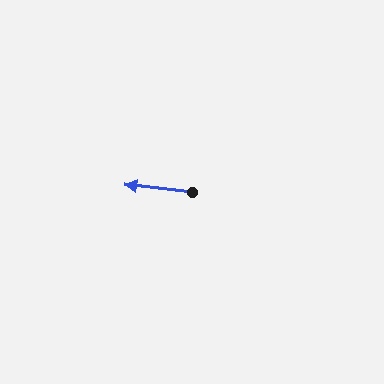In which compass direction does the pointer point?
West.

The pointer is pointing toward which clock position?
Roughly 9 o'clock.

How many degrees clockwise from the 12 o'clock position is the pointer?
Approximately 276 degrees.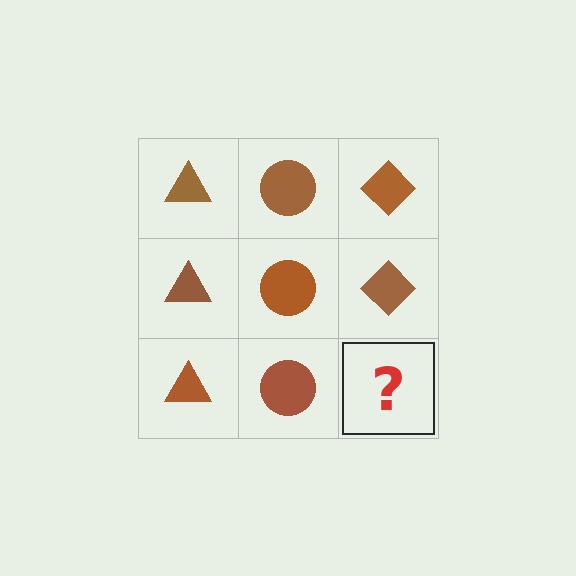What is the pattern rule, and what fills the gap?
The rule is that each column has a consistent shape. The gap should be filled with a brown diamond.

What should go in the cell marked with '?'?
The missing cell should contain a brown diamond.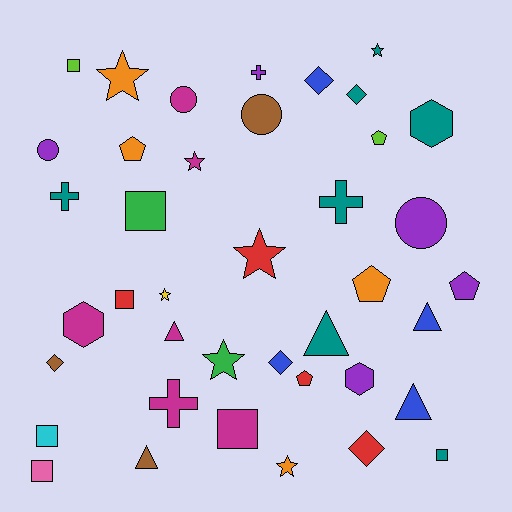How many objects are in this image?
There are 40 objects.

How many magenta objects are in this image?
There are 6 magenta objects.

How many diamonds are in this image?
There are 5 diamonds.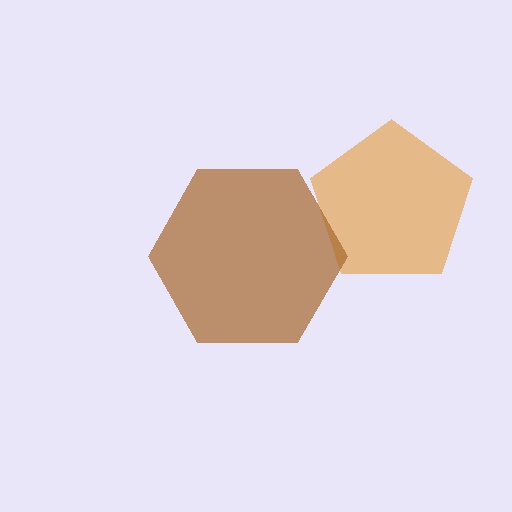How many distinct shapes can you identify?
There are 2 distinct shapes: an orange pentagon, a brown hexagon.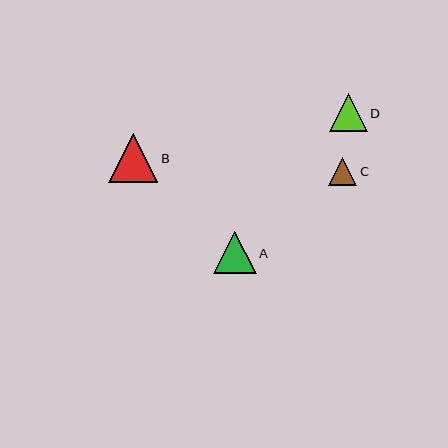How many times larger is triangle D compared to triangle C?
Triangle D is approximately 1.4 times the size of triangle C.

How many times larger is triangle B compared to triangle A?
Triangle B is approximately 1.2 times the size of triangle A.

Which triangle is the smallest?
Triangle C is the smallest with a size of approximately 28 pixels.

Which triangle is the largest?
Triangle B is the largest with a size of approximately 49 pixels.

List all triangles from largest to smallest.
From largest to smallest: B, A, D, C.